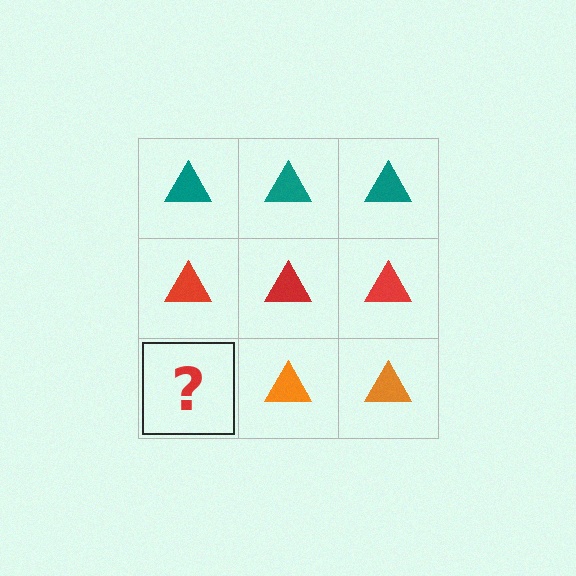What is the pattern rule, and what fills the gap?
The rule is that each row has a consistent color. The gap should be filled with an orange triangle.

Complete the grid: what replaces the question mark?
The question mark should be replaced with an orange triangle.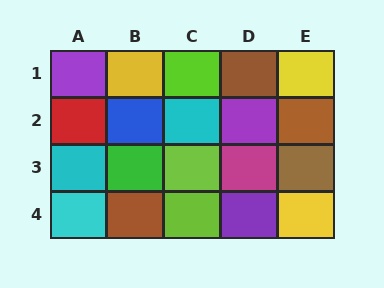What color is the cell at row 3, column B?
Green.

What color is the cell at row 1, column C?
Lime.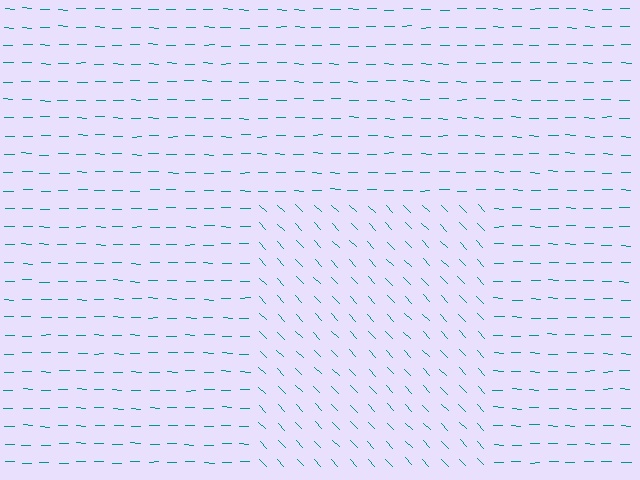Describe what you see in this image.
The image is filled with small teal line segments. A rectangle region in the image has lines oriented differently from the surrounding lines, creating a visible texture boundary.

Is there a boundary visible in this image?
Yes, there is a texture boundary formed by a change in line orientation.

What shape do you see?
I see a rectangle.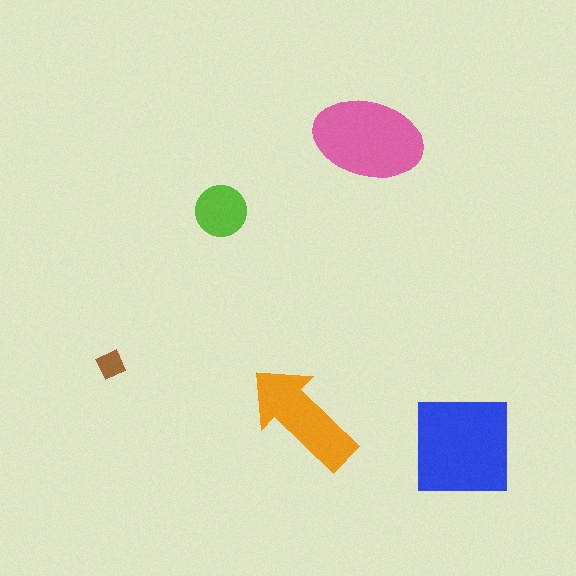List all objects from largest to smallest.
The blue square, the pink ellipse, the orange arrow, the lime circle, the brown diamond.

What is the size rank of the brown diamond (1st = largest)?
5th.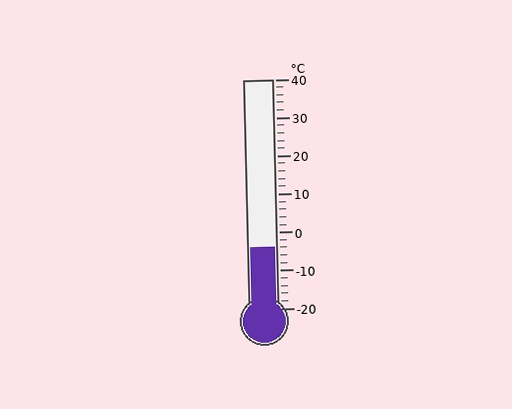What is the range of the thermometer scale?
The thermometer scale ranges from -20°C to 40°C.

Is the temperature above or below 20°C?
The temperature is below 20°C.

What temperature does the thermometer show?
The thermometer shows approximately -4°C.